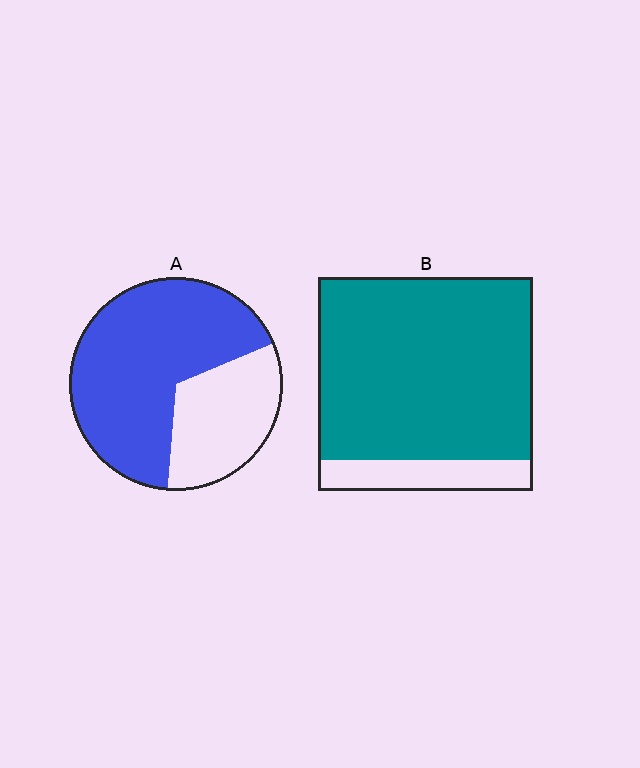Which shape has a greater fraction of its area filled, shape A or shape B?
Shape B.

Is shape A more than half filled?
Yes.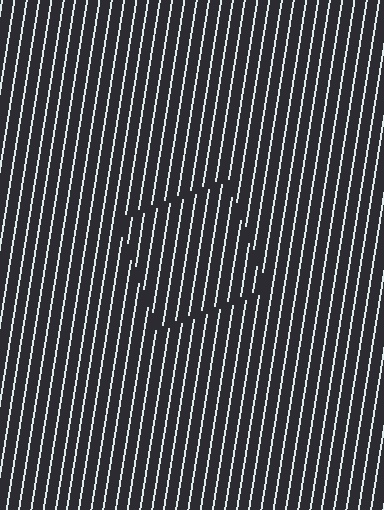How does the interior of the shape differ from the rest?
The interior of the shape contains the same grating, shifted by half a period — the contour is defined by the phase discontinuity where line-ends from the inner and outer gratings abut.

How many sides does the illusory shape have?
4 sides — the line-ends trace a square.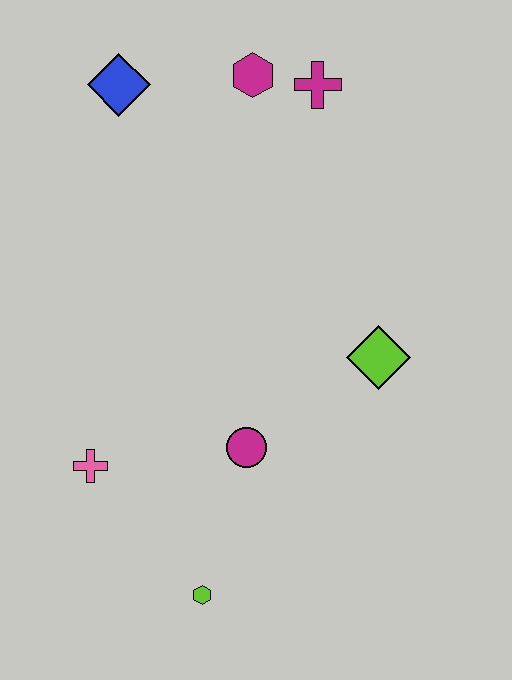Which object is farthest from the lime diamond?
The blue diamond is farthest from the lime diamond.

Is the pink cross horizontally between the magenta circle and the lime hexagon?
No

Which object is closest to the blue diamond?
The magenta hexagon is closest to the blue diamond.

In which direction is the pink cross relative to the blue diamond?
The pink cross is below the blue diamond.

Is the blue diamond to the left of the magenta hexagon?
Yes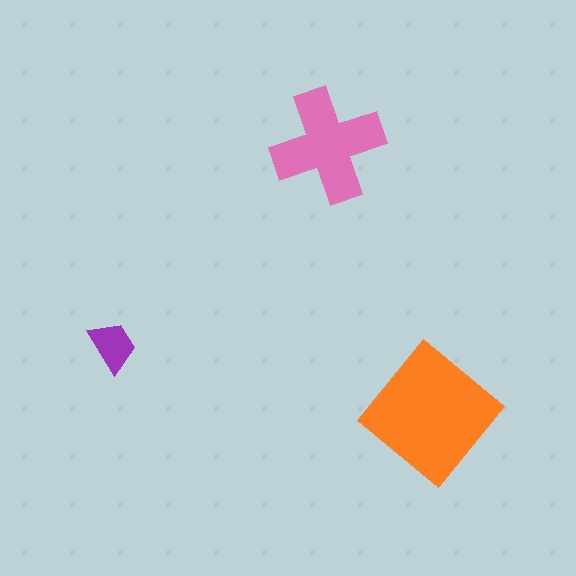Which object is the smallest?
The purple trapezoid.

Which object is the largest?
The orange diamond.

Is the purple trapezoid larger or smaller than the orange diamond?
Smaller.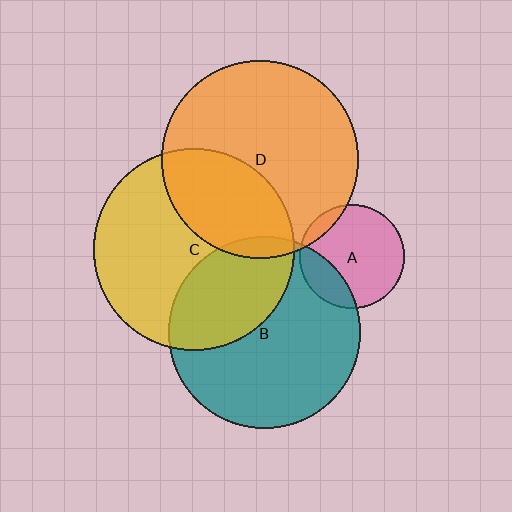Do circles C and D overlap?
Yes.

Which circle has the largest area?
Circle C (yellow).